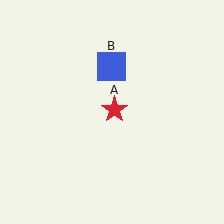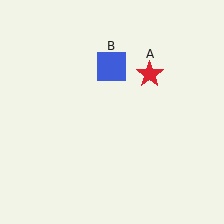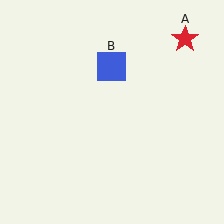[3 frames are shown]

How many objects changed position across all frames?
1 object changed position: red star (object A).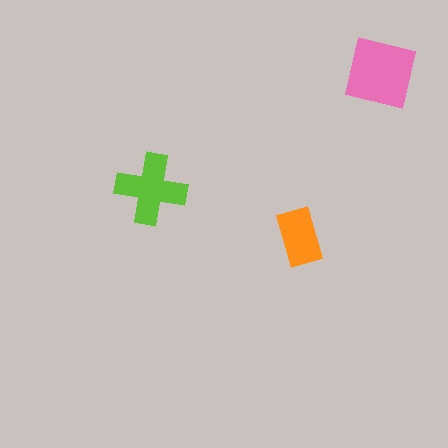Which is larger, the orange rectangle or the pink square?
The pink square.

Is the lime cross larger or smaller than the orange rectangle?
Larger.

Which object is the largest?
The pink square.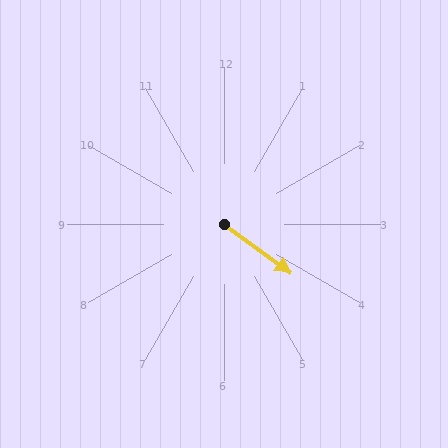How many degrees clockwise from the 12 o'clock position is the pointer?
Approximately 126 degrees.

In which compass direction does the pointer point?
Southeast.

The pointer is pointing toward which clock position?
Roughly 4 o'clock.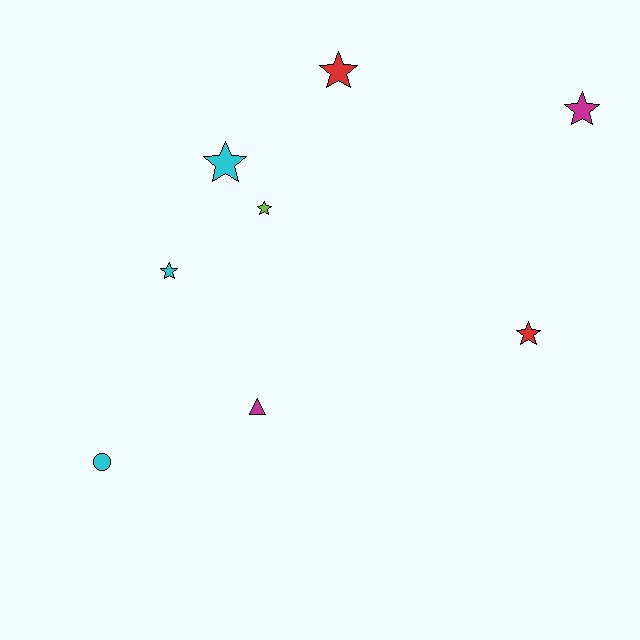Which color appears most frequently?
Cyan, with 3 objects.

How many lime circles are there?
There are no lime circles.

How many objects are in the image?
There are 8 objects.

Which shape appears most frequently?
Star, with 6 objects.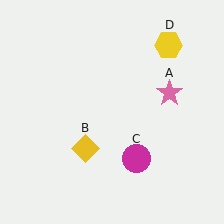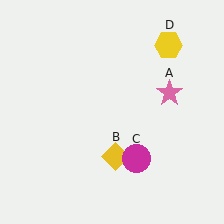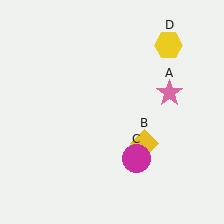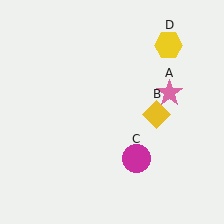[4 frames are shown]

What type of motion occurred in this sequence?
The yellow diamond (object B) rotated counterclockwise around the center of the scene.